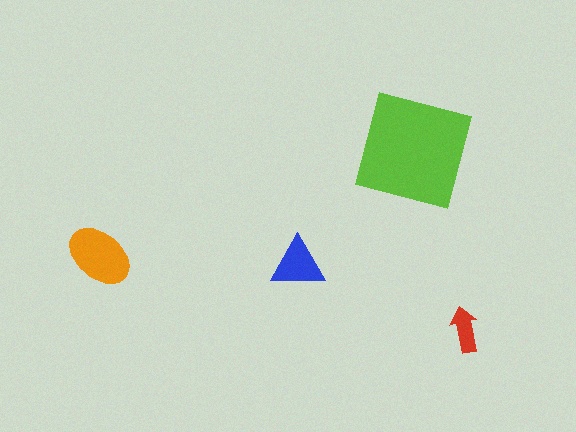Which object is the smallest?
The red arrow.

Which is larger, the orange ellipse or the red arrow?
The orange ellipse.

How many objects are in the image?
There are 4 objects in the image.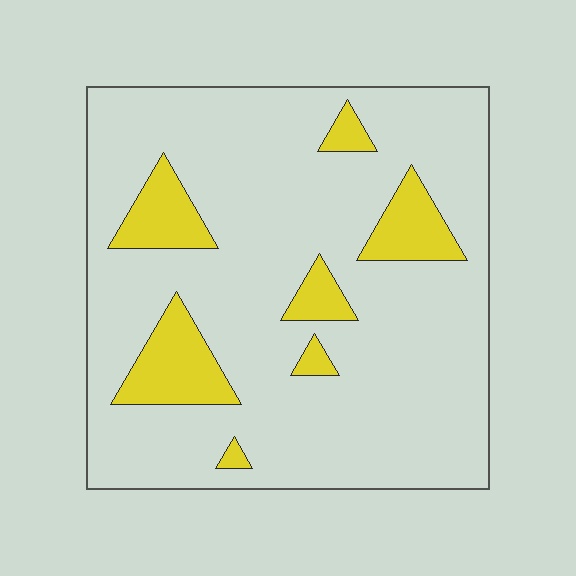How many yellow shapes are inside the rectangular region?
7.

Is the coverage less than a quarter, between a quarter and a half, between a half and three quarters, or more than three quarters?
Less than a quarter.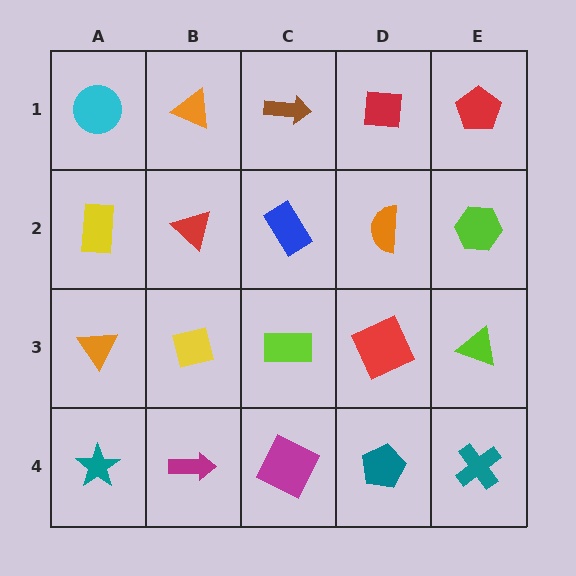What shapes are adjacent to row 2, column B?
An orange triangle (row 1, column B), a yellow square (row 3, column B), a yellow rectangle (row 2, column A), a blue rectangle (row 2, column C).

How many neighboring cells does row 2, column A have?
3.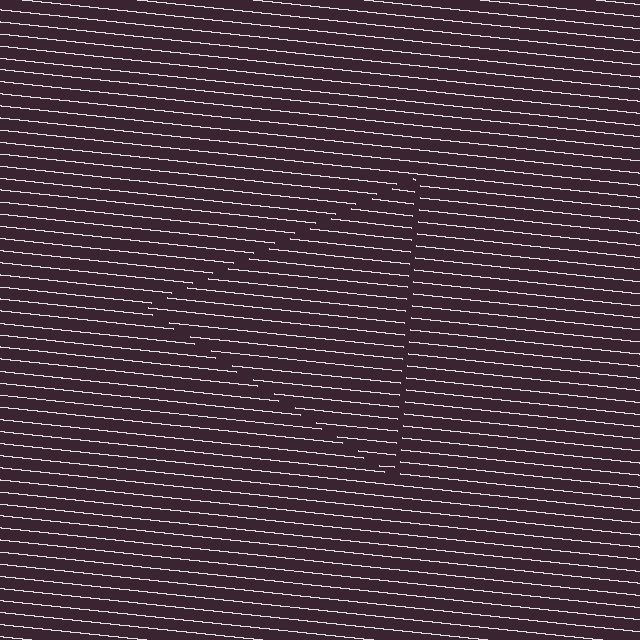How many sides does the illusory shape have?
3 sides — the line-ends trace a triangle.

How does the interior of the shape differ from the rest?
The interior of the shape contains the same grating, shifted by half a period — the contour is defined by the phase discontinuity where line-ends from the inner and outer gratings abut.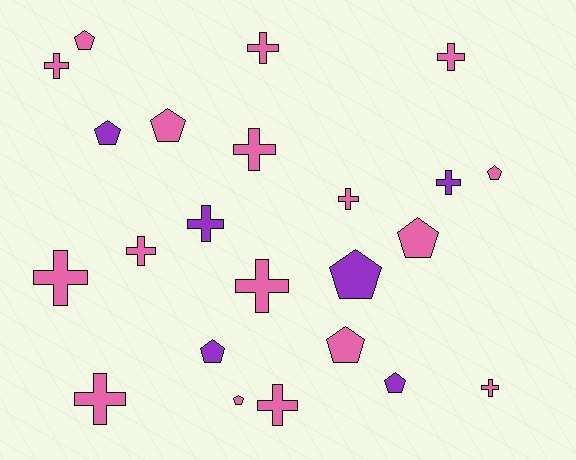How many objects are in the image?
There are 23 objects.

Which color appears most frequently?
Pink, with 17 objects.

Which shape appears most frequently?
Cross, with 13 objects.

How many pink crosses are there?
There are 11 pink crosses.